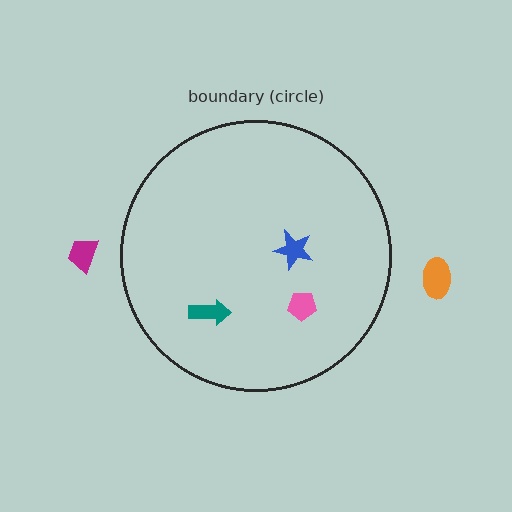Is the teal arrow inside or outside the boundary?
Inside.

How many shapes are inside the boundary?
3 inside, 2 outside.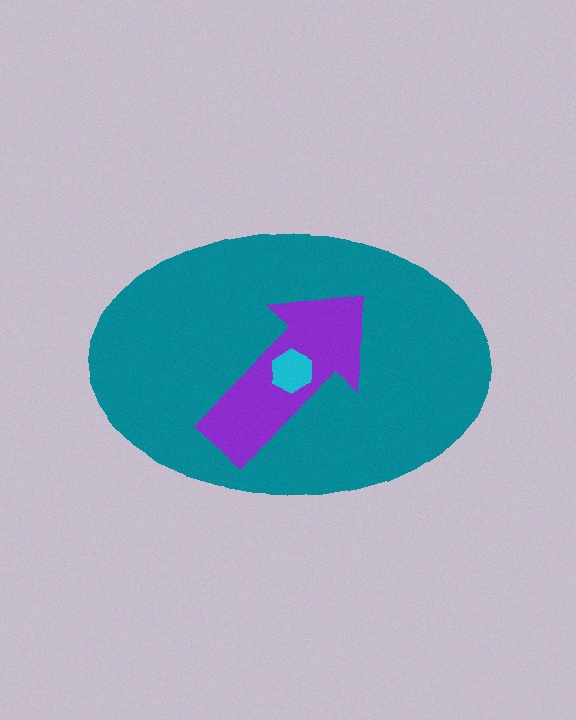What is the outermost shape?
The teal ellipse.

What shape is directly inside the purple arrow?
The cyan hexagon.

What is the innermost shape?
The cyan hexagon.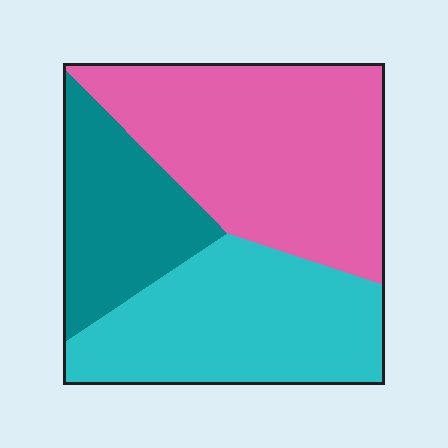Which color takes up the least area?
Teal, at roughly 20%.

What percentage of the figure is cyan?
Cyan takes up between a third and a half of the figure.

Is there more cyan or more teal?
Cyan.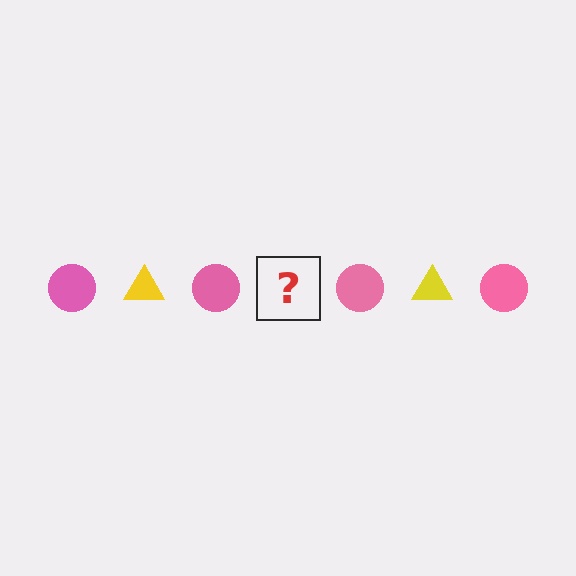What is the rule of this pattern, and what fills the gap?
The rule is that the pattern alternates between pink circle and yellow triangle. The gap should be filled with a yellow triangle.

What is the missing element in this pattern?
The missing element is a yellow triangle.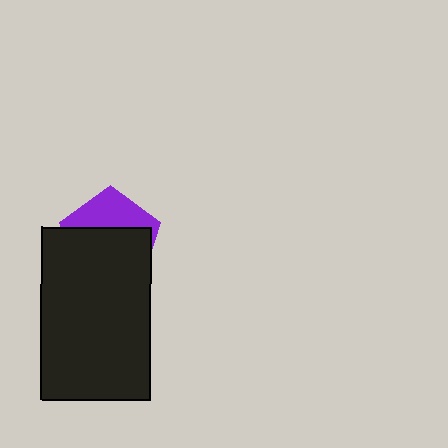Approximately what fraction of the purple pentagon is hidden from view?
Roughly 65% of the purple pentagon is hidden behind the black rectangle.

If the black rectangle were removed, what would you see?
You would see the complete purple pentagon.